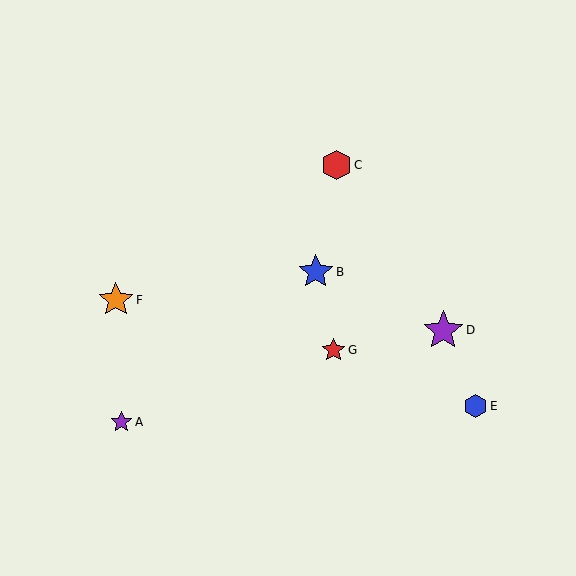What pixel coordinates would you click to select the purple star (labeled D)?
Click at (443, 330) to select the purple star D.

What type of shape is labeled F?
Shape F is an orange star.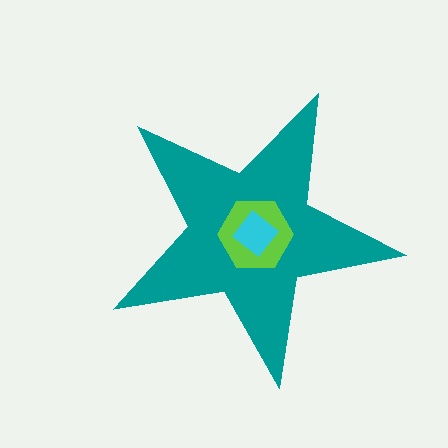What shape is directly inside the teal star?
The lime hexagon.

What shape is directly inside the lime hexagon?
The cyan diamond.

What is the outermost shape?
The teal star.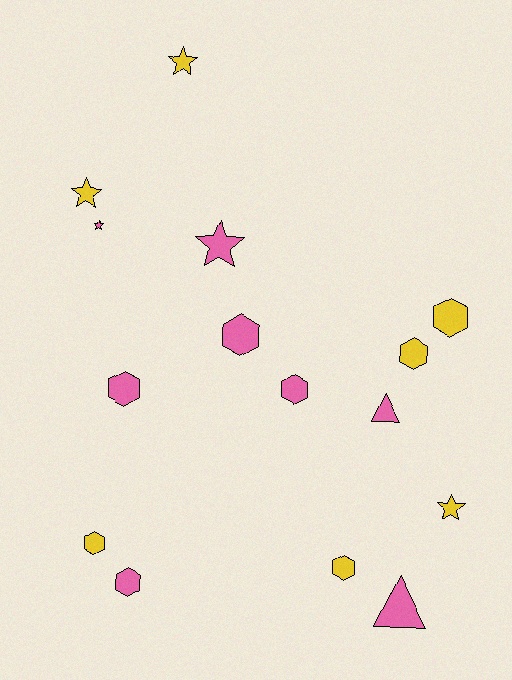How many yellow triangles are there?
There are no yellow triangles.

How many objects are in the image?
There are 15 objects.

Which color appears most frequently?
Pink, with 8 objects.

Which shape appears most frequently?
Hexagon, with 8 objects.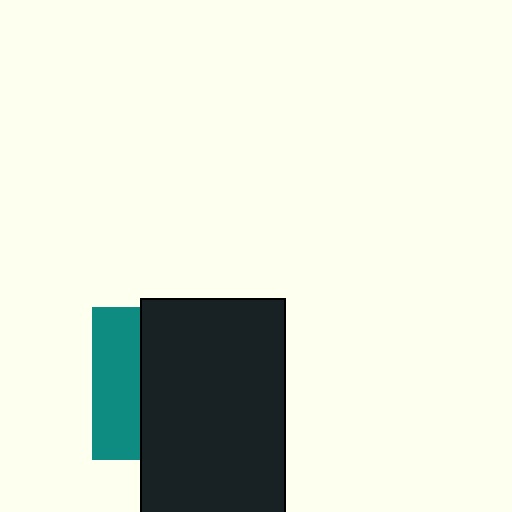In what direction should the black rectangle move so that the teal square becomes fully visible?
The black rectangle should move right. That is the shortest direction to clear the overlap and leave the teal square fully visible.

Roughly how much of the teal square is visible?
A small part of it is visible (roughly 31%).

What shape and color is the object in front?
The object in front is a black rectangle.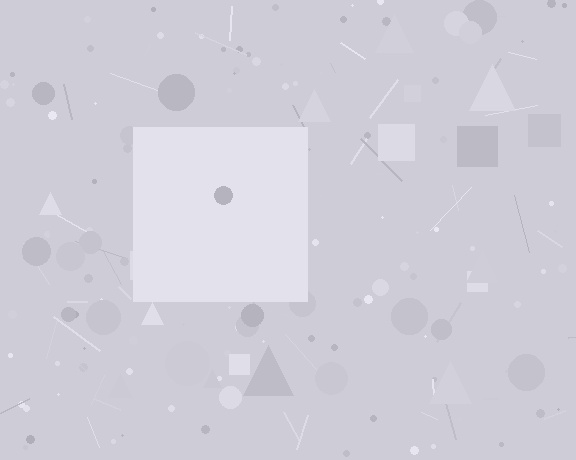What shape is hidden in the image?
A square is hidden in the image.